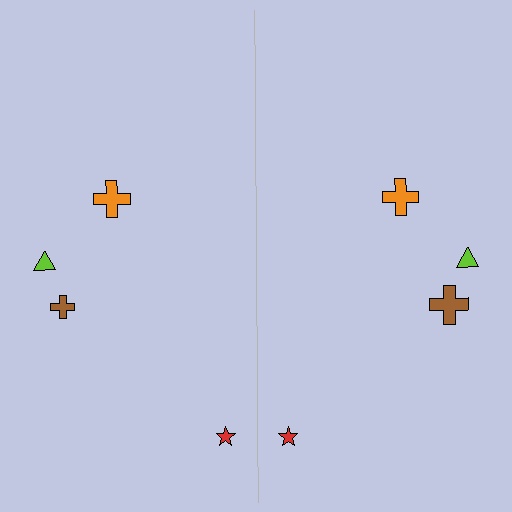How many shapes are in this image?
There are 8 shapes in this image.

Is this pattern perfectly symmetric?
No, the pattern is not perfectly symmetric. The brown cross on the right side has a different size than its mirror counterpart.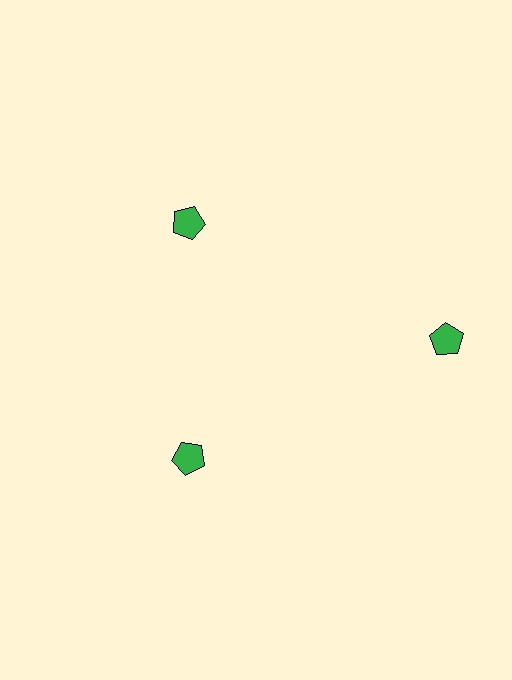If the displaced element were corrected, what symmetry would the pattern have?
It would have 3-fold rotational symmetry — the pattern would map onto itself every 120 degrees.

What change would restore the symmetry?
The symmetry would be restored by moving it inward, back onto the ring so that all 3 pentagons sit at equal angles and equal distance from the center.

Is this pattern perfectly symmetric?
No. The 3 green pentagons are arranged in a ring, but one element near the 3 o'clock position is pushed outward from the center, breaking the 3-fold rotational symmetry.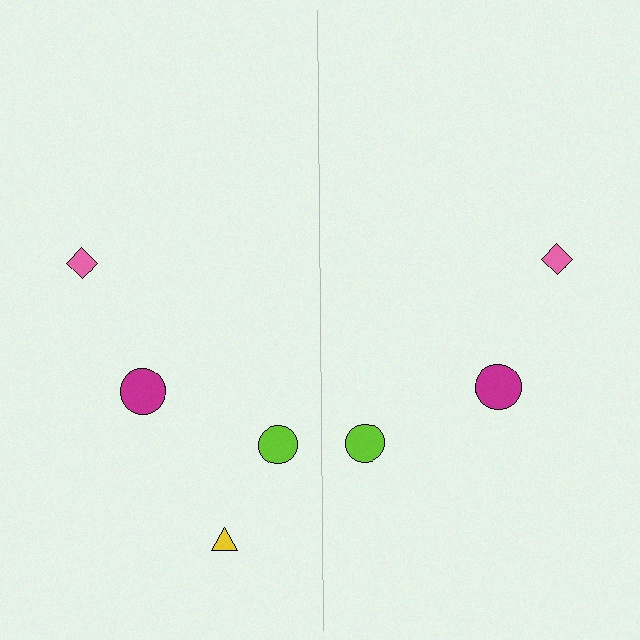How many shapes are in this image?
There are 7 shapes in this image.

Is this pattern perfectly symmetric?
No, the pattern is not perfectly symmetric. A yellow triangle is missing from the right side.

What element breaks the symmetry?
A yellow triangle is missing from the right side.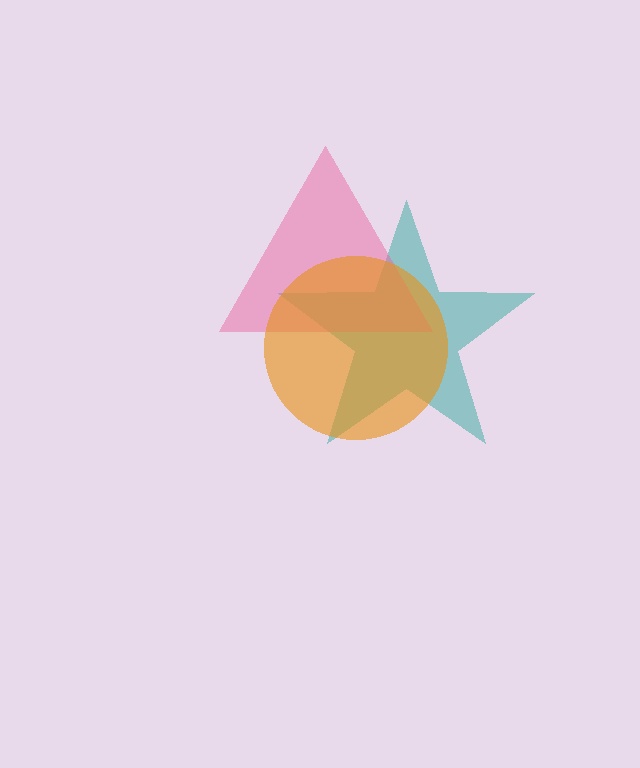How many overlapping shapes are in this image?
There are 3 overlapping shapes in the image.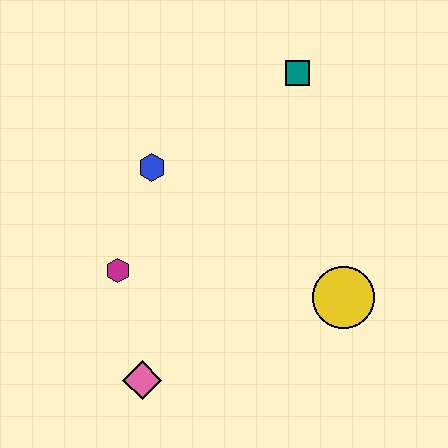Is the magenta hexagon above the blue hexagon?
No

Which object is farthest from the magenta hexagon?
The teal square is farthest from the magenta hexagon.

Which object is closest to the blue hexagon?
The magenta hexagon is closest to the blue hexagon.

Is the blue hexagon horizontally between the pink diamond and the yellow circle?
Yes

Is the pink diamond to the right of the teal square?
No